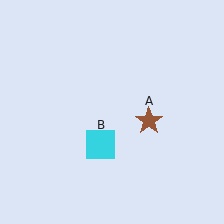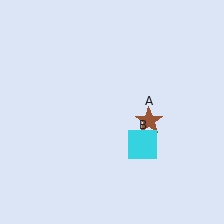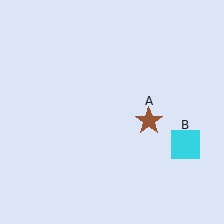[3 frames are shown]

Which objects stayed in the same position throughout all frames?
Brown star (object A) remained stationary.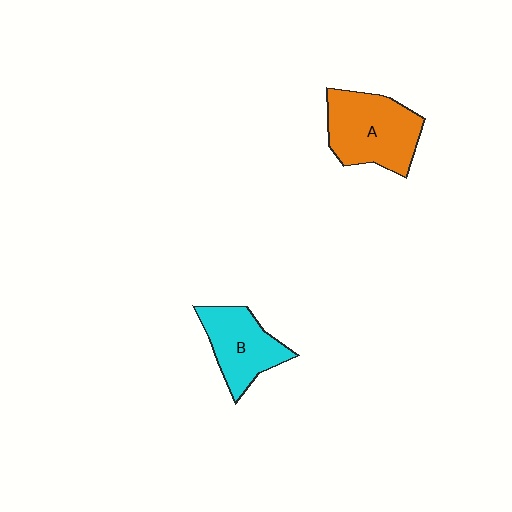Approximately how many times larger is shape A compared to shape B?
Approximately 1.3 times.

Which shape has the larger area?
Shape A (orange).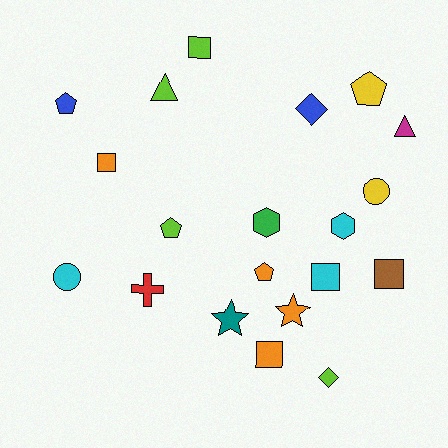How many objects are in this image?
There are 20 objects.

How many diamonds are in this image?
There are 2 diamonds.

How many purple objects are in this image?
There are no purple objects.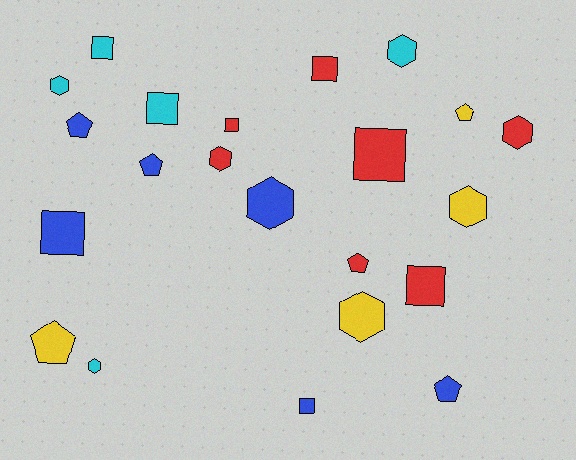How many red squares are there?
There are 4 red squares.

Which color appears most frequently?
Red, with 7 objects.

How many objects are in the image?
There are 22 objects.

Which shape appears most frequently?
Square, with 8 objects.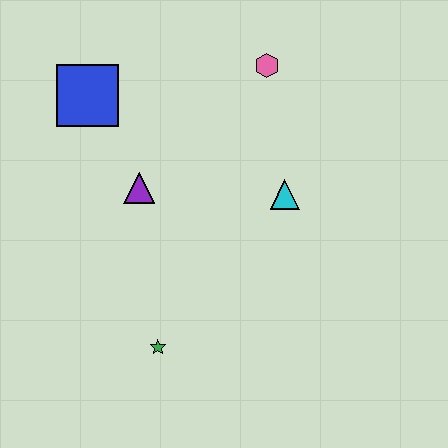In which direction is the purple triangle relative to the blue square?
The purple triangle is below the blue square.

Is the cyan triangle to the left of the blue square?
No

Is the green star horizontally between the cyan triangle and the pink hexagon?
No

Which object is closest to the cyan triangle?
The pink hexagon is closest to the cyan triangle.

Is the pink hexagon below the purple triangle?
No